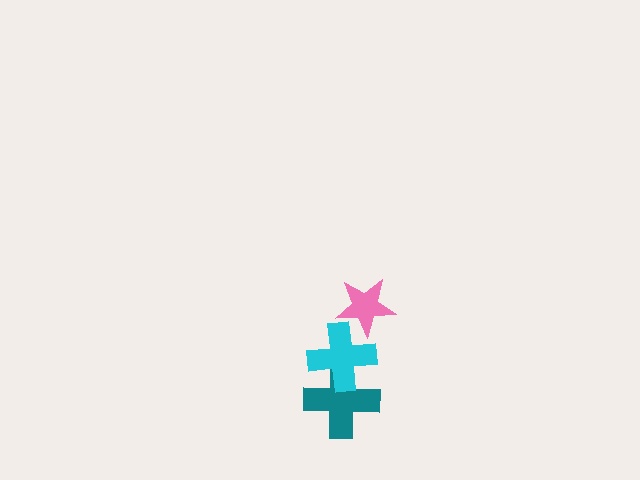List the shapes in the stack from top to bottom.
From top to bottom: the pink star, the cyan cross, the teal cross.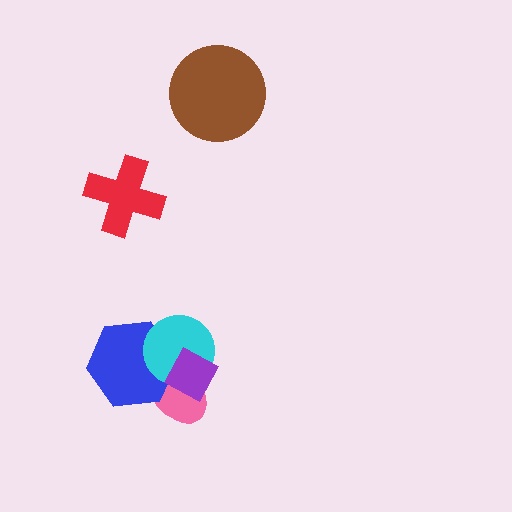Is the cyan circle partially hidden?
Yes, it is partially covered by another shape.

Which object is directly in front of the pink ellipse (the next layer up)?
The blue hexagon is directly in front of the pink ellipse.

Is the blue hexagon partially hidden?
Yes, it is partially covered by another shape.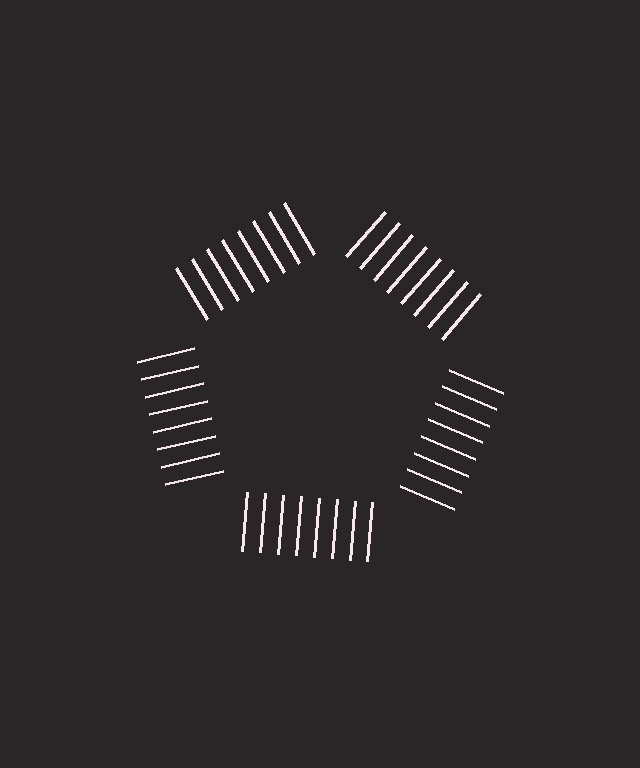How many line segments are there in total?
40 — 8 along each of the 5 edges.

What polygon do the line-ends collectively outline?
An illusory pentagon — the line segments terminate on its edges but no continuous stroke is drawn.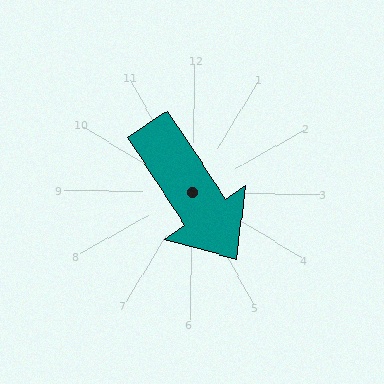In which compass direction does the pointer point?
Southeast.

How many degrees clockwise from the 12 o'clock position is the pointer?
Approximately 146 degrees.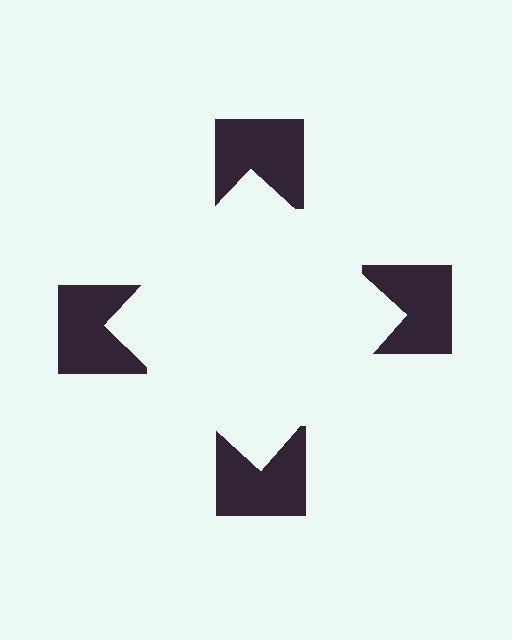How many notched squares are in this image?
There are 4 — one at each vertex of the illusory square.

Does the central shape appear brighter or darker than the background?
It typically appears slightly brighter than the background, even though no actual brightness change is drawn.